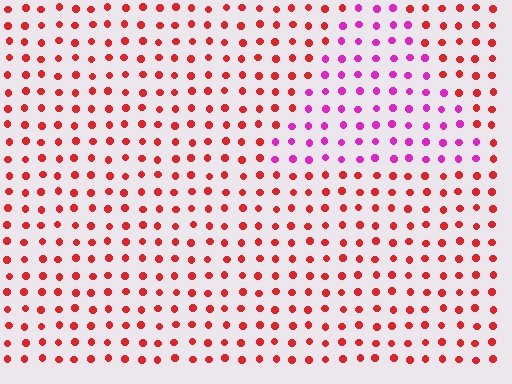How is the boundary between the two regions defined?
The boundary is defined purely by a slight shift in hue (about 50 degrees). Spacing, size, and orientation are identical on both sides.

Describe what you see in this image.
The image is filled with small red elements in a uniform arrangement. A triangle-shaped region is visible where the elements are tinted to a slightly different hue, forming a subtle color boundary.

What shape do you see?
I see a triangle.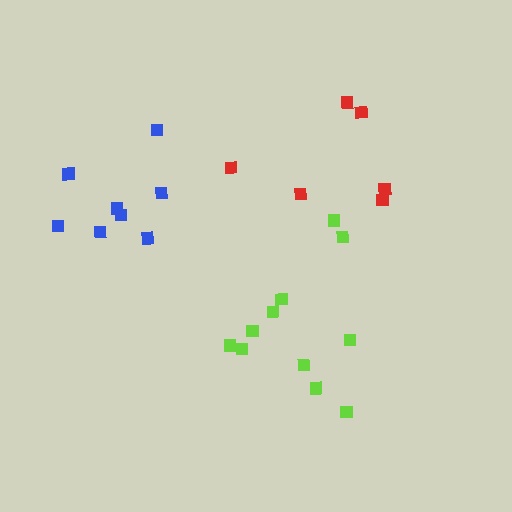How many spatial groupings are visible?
There are 3 spatial groupings.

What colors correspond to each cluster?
The clusters are colored: lime, red, blue.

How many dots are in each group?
Group 1: 11 dots, Group 2: 6 dots, Group 3: 8 dots (25 total).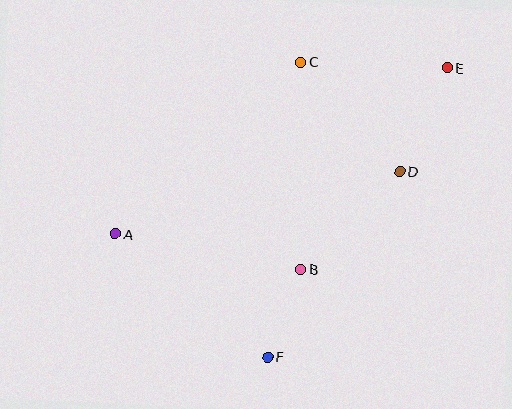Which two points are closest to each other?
Points B and F are closest to each other.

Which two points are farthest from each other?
Points A and E are farthest from each other.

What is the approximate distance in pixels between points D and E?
The distance between D and E is approximately 114 pixels.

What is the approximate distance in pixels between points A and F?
The distance between A and F is approximately 196 pixels.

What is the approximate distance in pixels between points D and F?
The distance between D and F is approximately 228 pixels.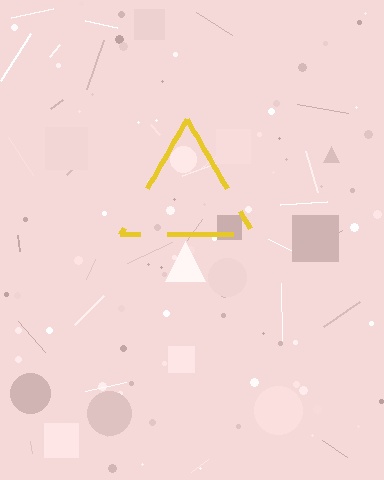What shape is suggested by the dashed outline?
The dashed outline suggests a triangle.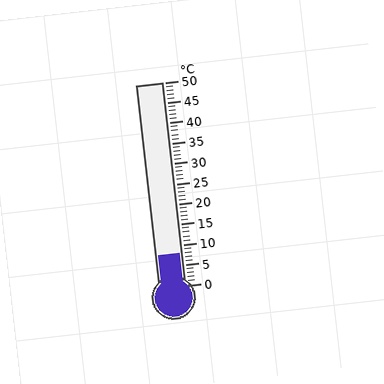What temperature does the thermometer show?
The thermometer shows approximately 8°C.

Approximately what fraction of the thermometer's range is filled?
The thermometer is filled to approximately 15% of its range.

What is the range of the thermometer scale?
The thermometer scale ranges from 0°C to 50°C.